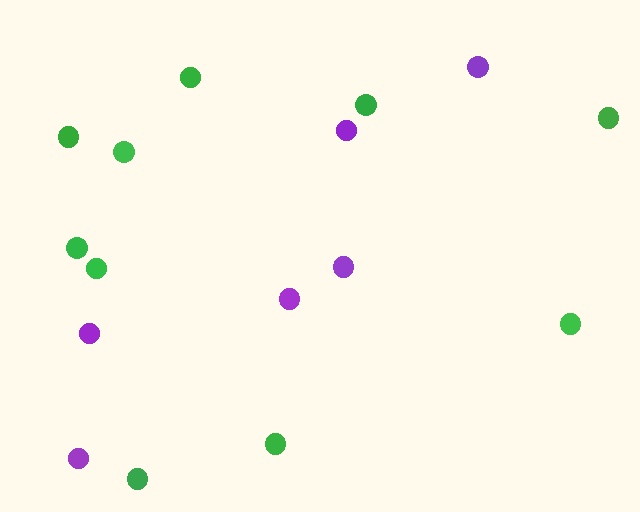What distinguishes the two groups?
There are 2 groups: one group of purple circles (6) and one group of green circles (10).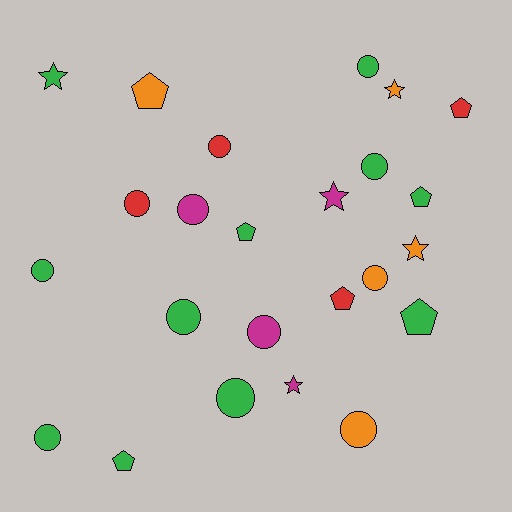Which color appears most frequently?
Green, with 11 objects.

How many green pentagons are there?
There are 4 green pentagons.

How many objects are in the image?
There are 24 objects.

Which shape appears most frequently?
Circle, with 12 objects.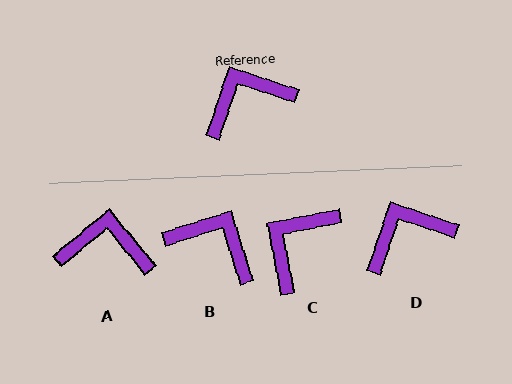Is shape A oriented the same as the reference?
No, it is off by about 32 degrees.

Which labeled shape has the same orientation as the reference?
D.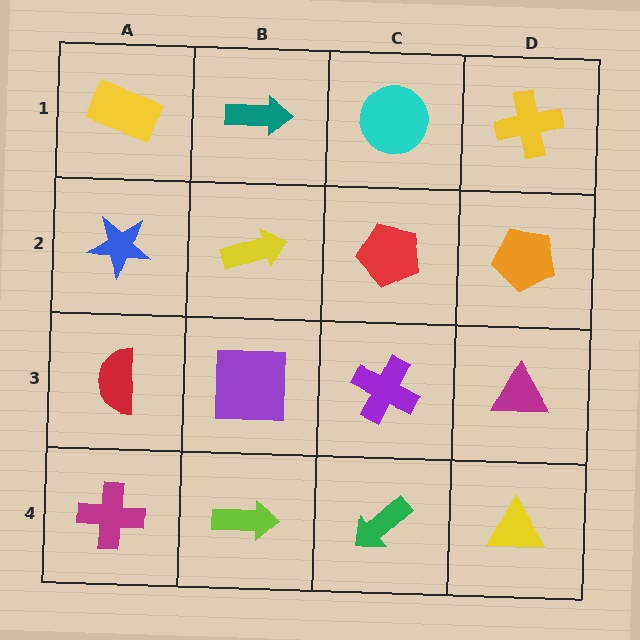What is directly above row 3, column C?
A red pentagon.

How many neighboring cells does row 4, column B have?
3.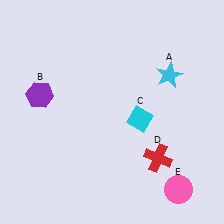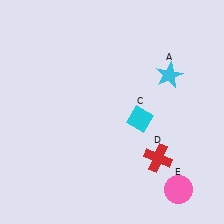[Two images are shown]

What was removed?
The purple hexagon (B) was removed in Image 2.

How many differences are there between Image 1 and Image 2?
There is 1 difference between the two images.